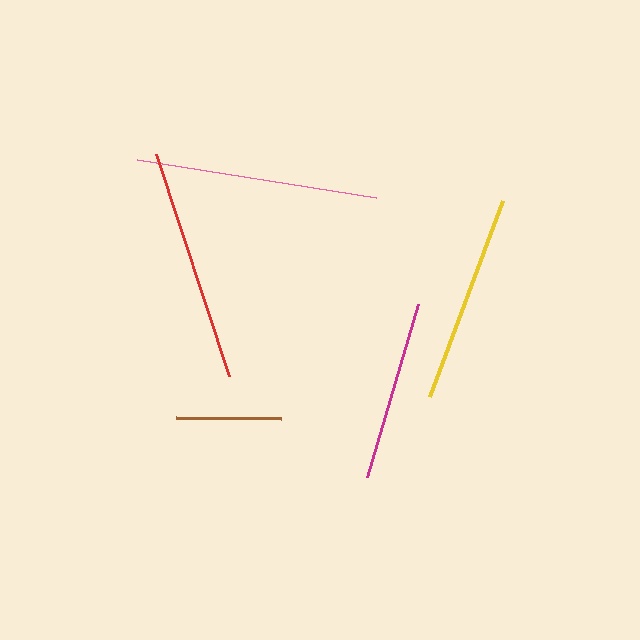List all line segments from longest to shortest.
From longest to shortest: pink, red, yellow, magenta, brown.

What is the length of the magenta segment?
The magenta segment is approximately 180 pixels long.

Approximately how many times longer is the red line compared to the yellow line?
The red line is approximately 1.1 times the length of the yellow line.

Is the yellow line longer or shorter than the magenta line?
The yellow line is longer than the magenta line.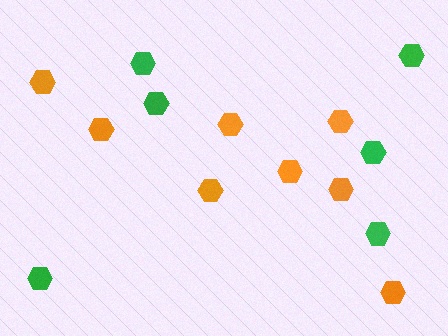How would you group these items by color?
There are 2 groups: one group of green hexagons (6) and one group of orange hexagons (8).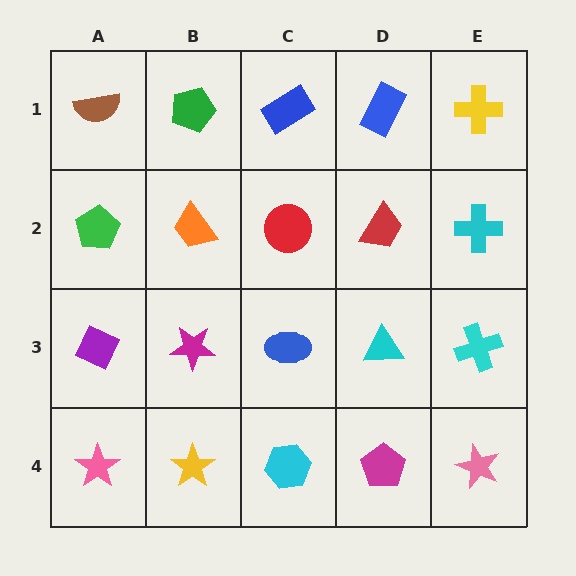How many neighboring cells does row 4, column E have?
2.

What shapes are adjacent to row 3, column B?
An orange trapezoid (row 2, column B), a yellow star (row 4, column B), a purple diamond (row 3, column A), a blue ellipse (row 3, column C).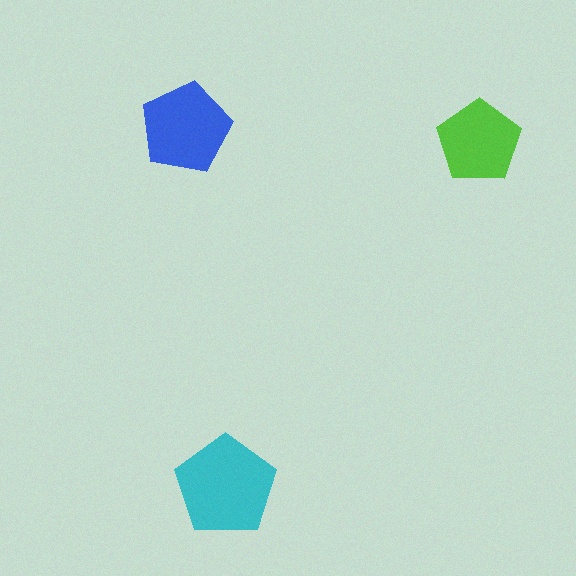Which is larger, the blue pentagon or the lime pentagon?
The blue one.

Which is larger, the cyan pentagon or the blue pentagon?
The cyan one.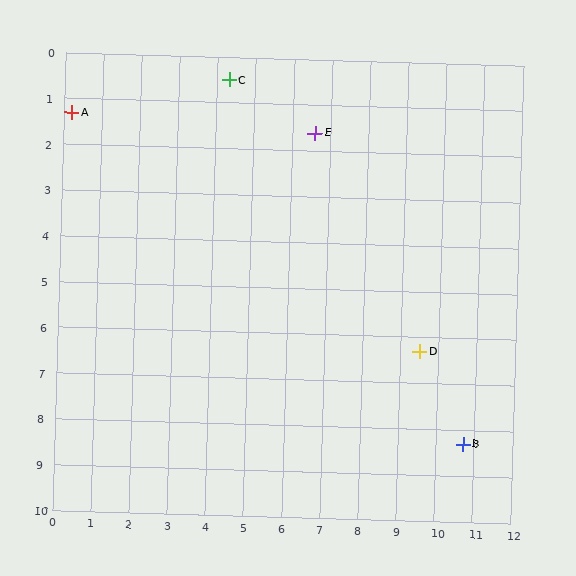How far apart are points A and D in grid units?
Points A and D are about 10.6 grid units apart.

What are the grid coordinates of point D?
Point D is at approximately (9.5, 6.3).